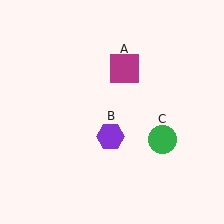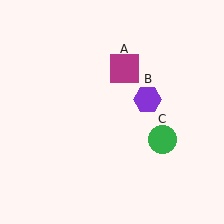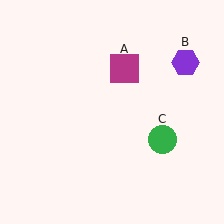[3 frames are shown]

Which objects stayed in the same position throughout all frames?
Magenta square (object A) and green circle (object C) remained stationary.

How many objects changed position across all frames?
1 object changed position: purple hexagon (object B).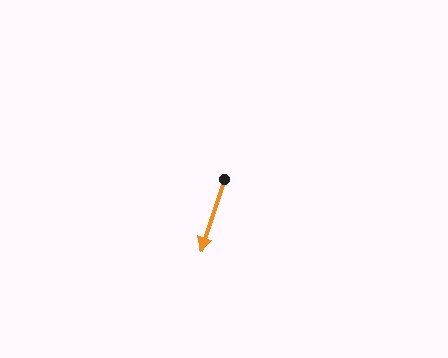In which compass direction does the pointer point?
South.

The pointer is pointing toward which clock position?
Roughly 7 o'clock.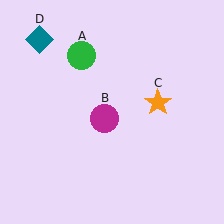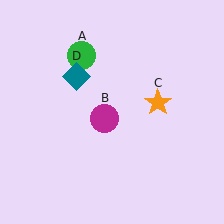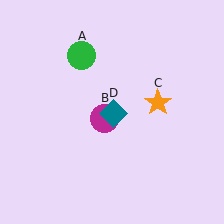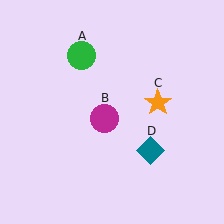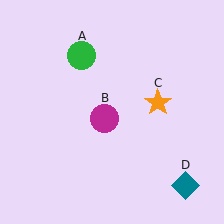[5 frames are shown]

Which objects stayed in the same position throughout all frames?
Green circle (object A) and magenta circle (object B) and orange star (object C) remained stationary.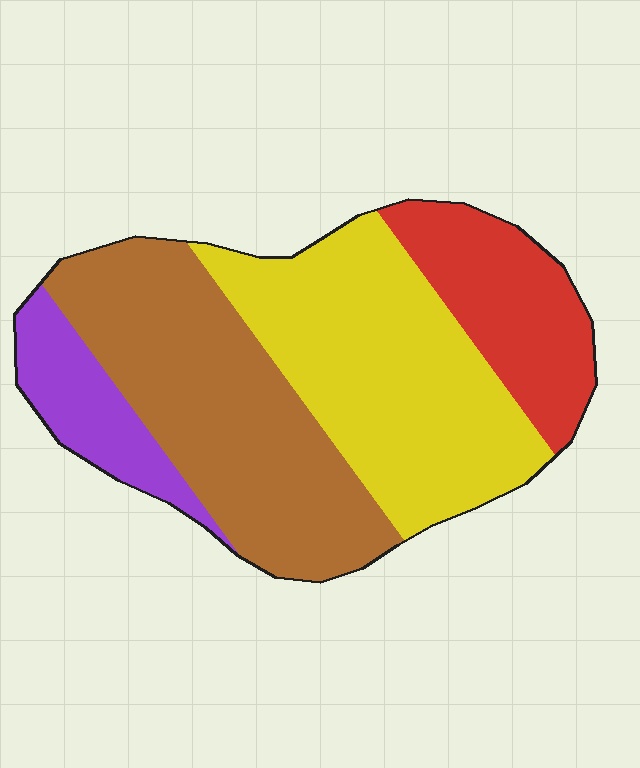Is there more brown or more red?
Brown.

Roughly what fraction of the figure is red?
Red covers 17% of the figure.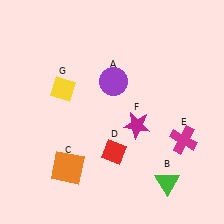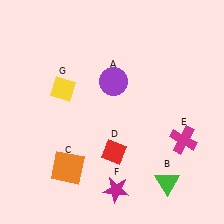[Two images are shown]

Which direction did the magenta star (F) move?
The magenta star (F) moved down.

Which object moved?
The magenta star (F) moved down.